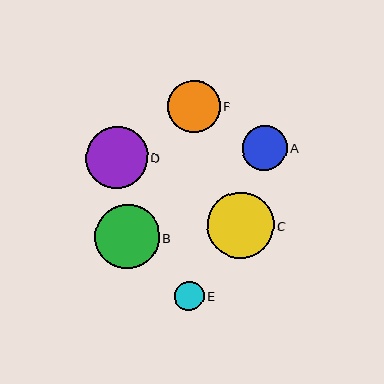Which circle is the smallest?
Circle E is the smallest with a size of approximately 29 pixels.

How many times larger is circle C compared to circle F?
Circle C is approximately 1.3 times the size of circle F.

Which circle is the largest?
Circle C is the largest with a size of approximately 66 pixels.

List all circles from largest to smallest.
From largest to smallest: C, B, D, F, A, E.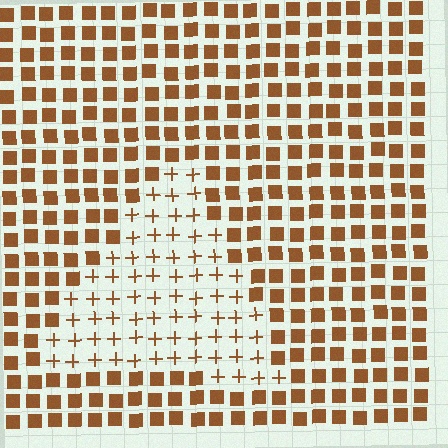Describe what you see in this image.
The image is filled with small brown elements arranged in a uniform grid. A triangle-shaped region contains plus signs, while the surrounding area contains squares. The boundary is defined purely by the change in element shape.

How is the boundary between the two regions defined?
The boundary is defined by a change in element shape: plus signs inside vs. squares outside. All elements share the same color and spacing.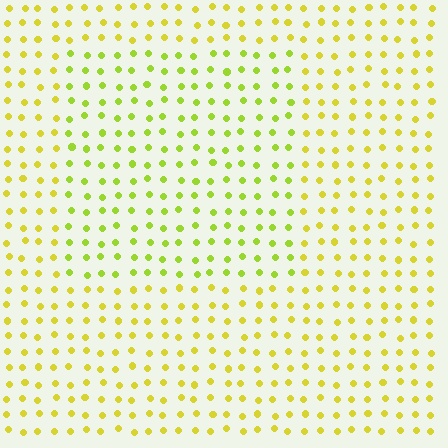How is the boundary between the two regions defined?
The boundary is defined purely by a slight shift in hue (about 24 degrees). Spacing, size, and orientation are identical on both sides.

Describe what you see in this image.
The image is filled with small yellow elements in a uniform arrangement. A rectangle-shaped region is visible where the elements are tinted to a slightly different hue, forming a subtle color boundary.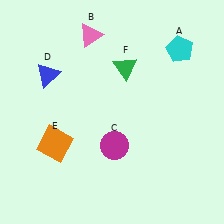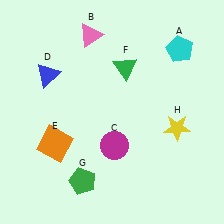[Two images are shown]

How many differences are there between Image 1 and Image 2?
There are 2 differences between the two images.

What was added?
A green pentagon (G), a yellow star (H) were added in Image 2.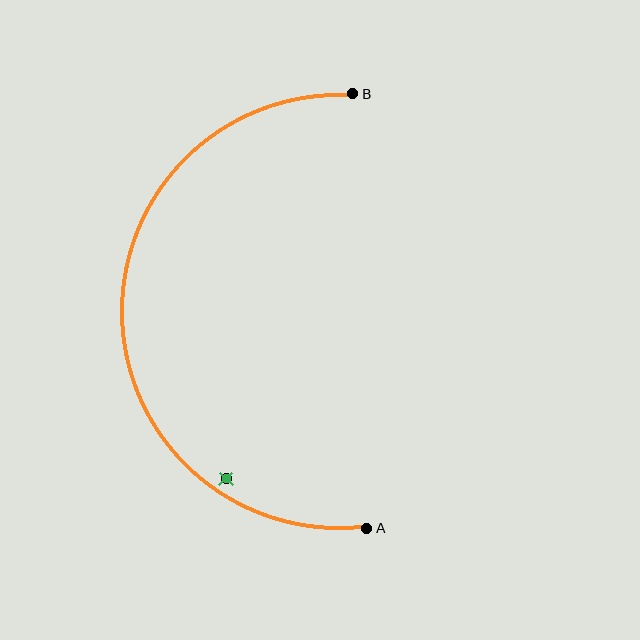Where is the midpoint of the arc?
The arc midpoint is the point on the curve farthest from the straight line joining A and B. It sits to the left of that line.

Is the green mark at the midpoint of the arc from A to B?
No — the green mark does not lie on the arc at all. It sits slightly inside the curve.